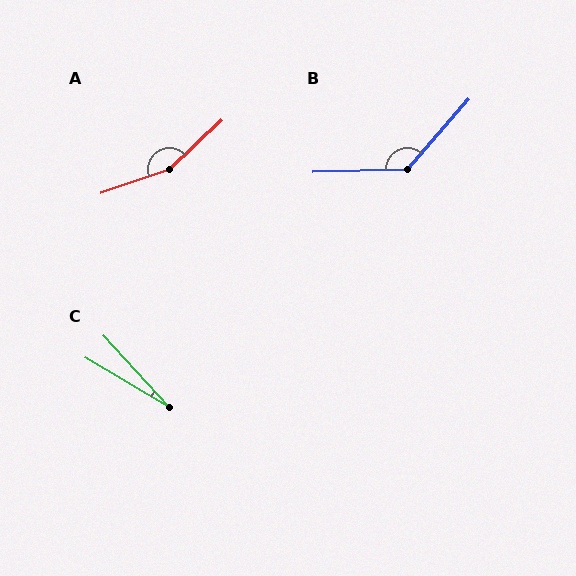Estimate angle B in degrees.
Approximately 133 degrees.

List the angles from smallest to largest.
C (17°), B (133°), A (156°).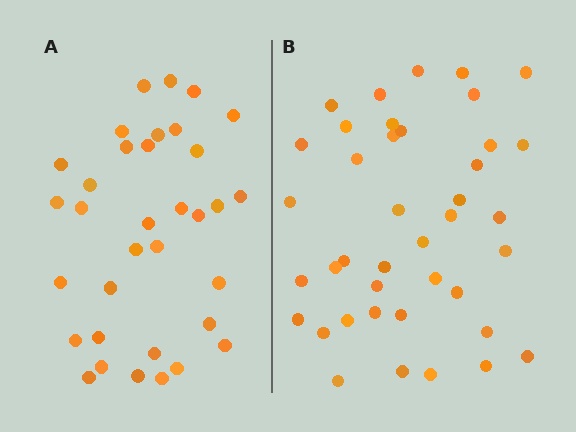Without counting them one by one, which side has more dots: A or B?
Region B (the right region) has more dots.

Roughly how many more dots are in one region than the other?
Region B has about 6 more dots than region A.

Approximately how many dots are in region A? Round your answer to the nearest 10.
About 30 dots. (The exact count is 34, which rounds to 30.)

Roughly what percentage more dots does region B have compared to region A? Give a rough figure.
About 20% more.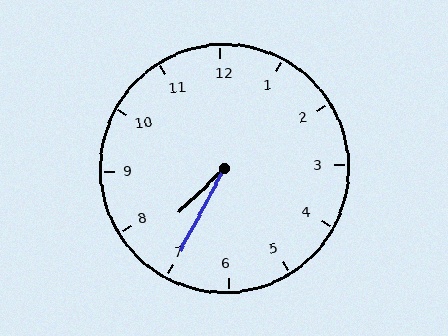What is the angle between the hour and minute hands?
Approximately 18 degrees.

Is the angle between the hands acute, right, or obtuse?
It is acute.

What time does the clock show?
7:35.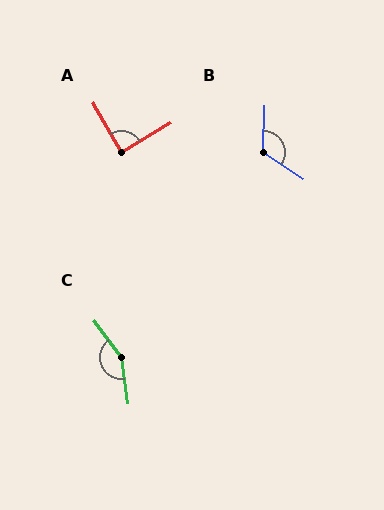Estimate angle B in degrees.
Approximately 122 degrees.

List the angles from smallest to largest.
A (88°), B (122°), C (152°).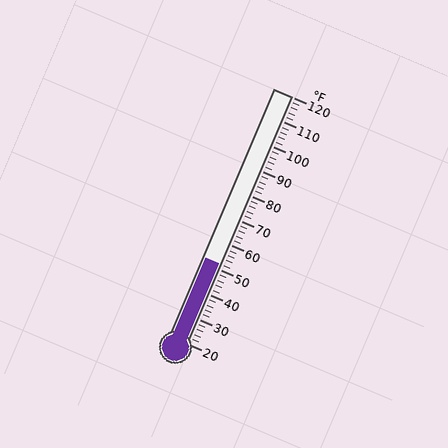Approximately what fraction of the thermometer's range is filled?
The thermometer is filled to approximately 30% of its range.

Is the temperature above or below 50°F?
The temperature is above 50°F.